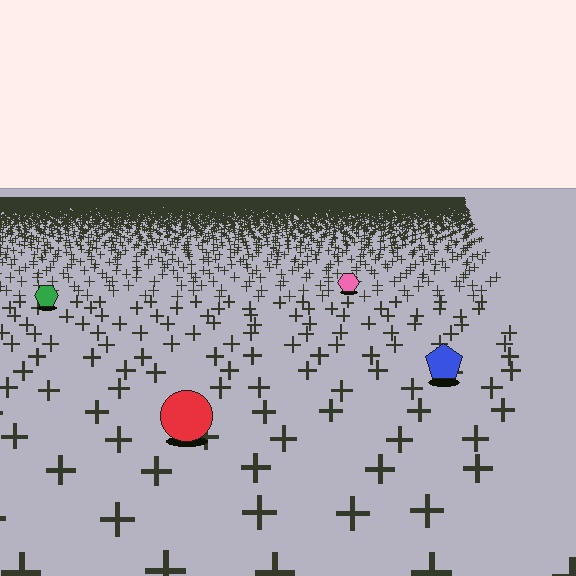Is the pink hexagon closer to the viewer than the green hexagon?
No. The green hexagon is closer — you can tell from the texture gradient: the ground texture is coarser near it.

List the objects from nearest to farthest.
From nearest to farthest: the red circle, the blue pentagon, the green hexagon, the pink hexagon.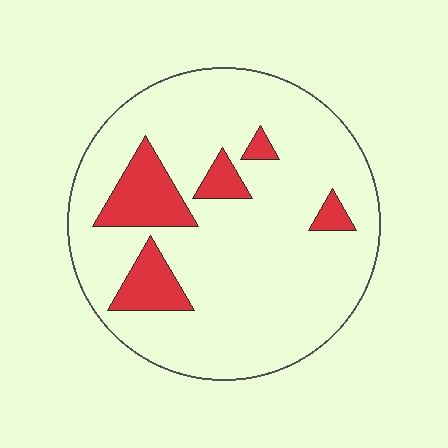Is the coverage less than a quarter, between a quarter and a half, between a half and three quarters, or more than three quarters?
Less than a quarter.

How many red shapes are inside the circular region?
5.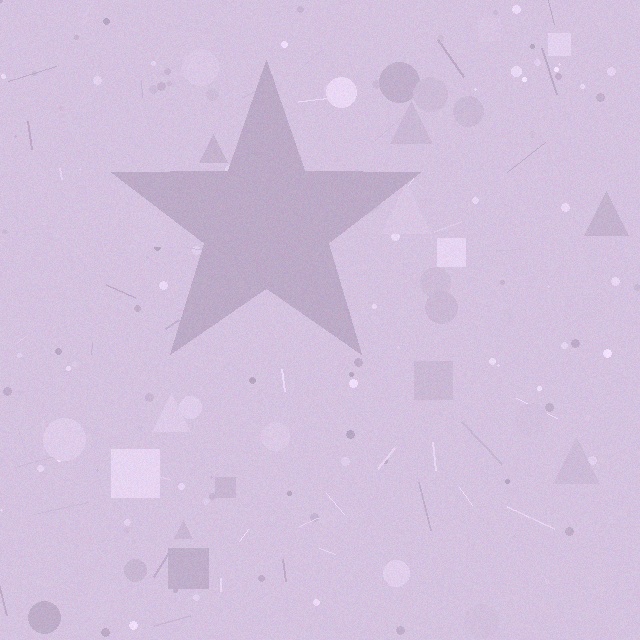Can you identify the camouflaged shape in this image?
The camouflaged shape is a star.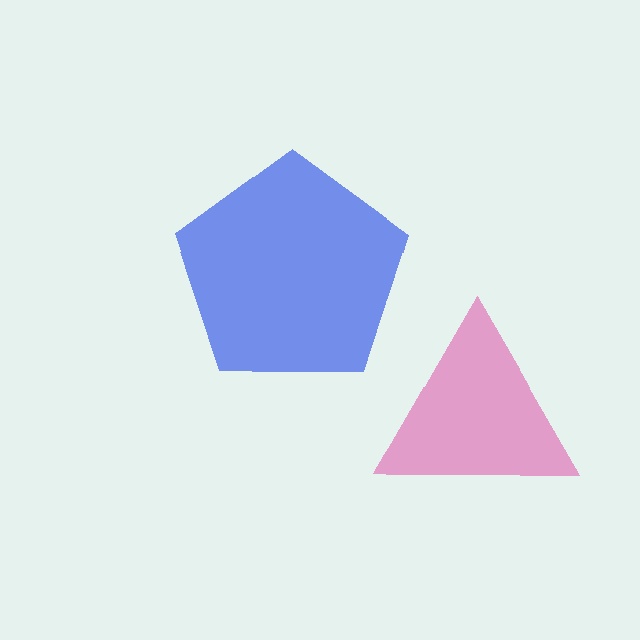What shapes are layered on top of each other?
The layered shapes are: a blue pentagon, a pink triangle.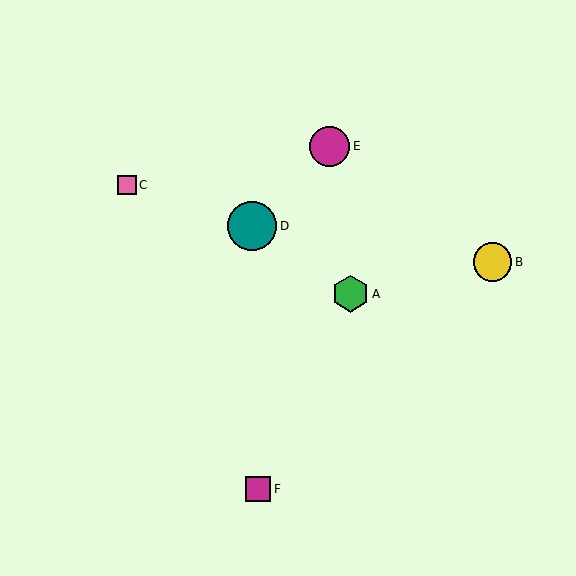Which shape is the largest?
The teal circle (labeled D) is the largest.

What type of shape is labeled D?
Shape D is a teal circle.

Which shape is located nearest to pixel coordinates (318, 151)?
The magenta circle (labeled E) at (330, 146) is nearest to that location.